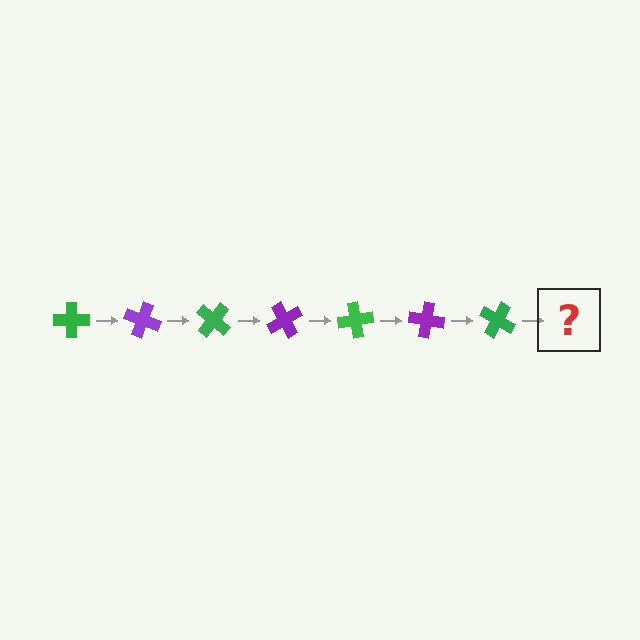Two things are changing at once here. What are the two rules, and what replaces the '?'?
The two rules are that it rotates 20 degrees each step and the color cycles through green and purple. The '?' should be a purple cross, rotated 140 degrees from the start.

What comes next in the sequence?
The next element should be a purple cross, rotated 140 degrees from the start.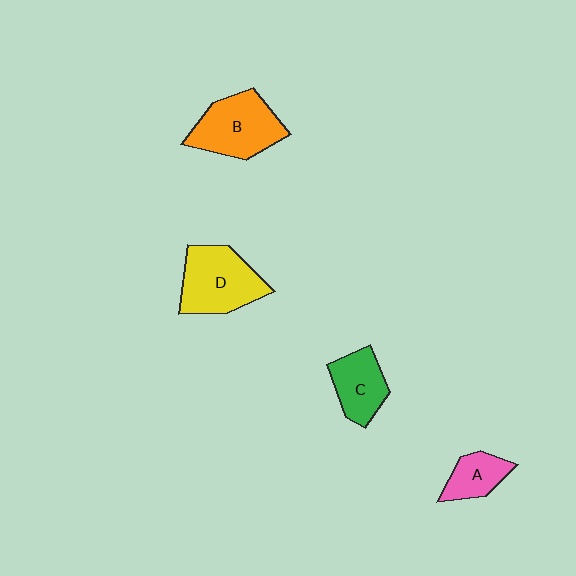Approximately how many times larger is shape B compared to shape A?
Approximately 1.9 times.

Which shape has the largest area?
Shape D (yellow).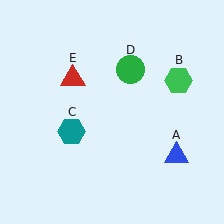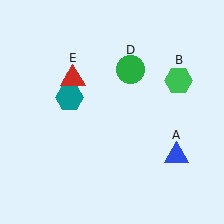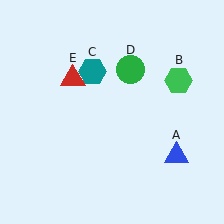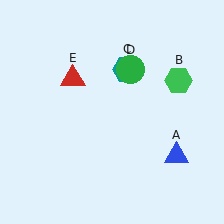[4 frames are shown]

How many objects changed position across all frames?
1 object changed position: teal hexagon (object C).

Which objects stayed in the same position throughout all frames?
Blue triangle (object A) and green hexagon (object B) and green circle (object D) and red triangle (object E) remained stationary.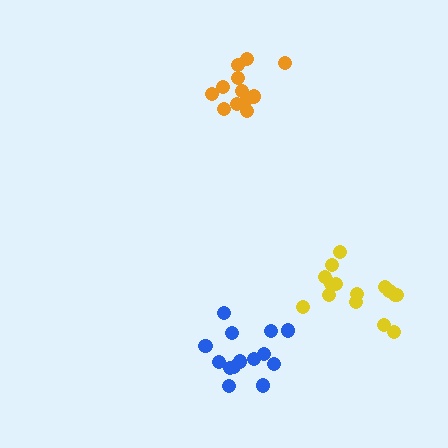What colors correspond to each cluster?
The clusters are colored: blue, orange, yellow.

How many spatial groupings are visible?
There are 3 spatial groupings.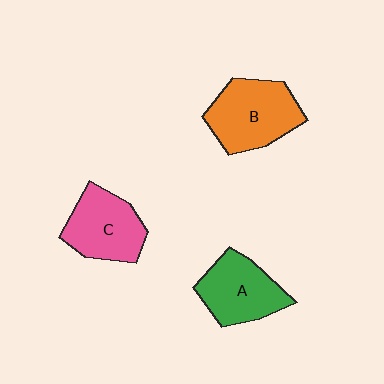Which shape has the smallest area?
Shape C (pink).